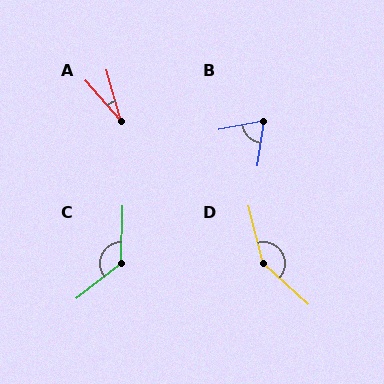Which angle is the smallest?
A, at approximately 26 degrees.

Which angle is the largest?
D, at approximately 147 degrees.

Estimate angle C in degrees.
Approximately 130 degrees.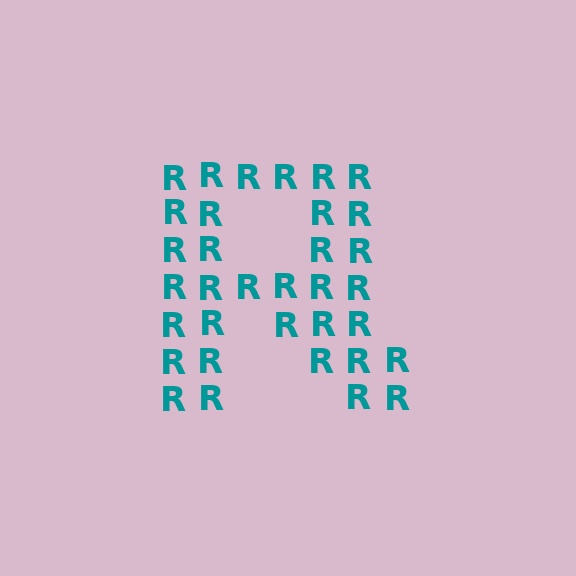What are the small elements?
The small elements are letter R's.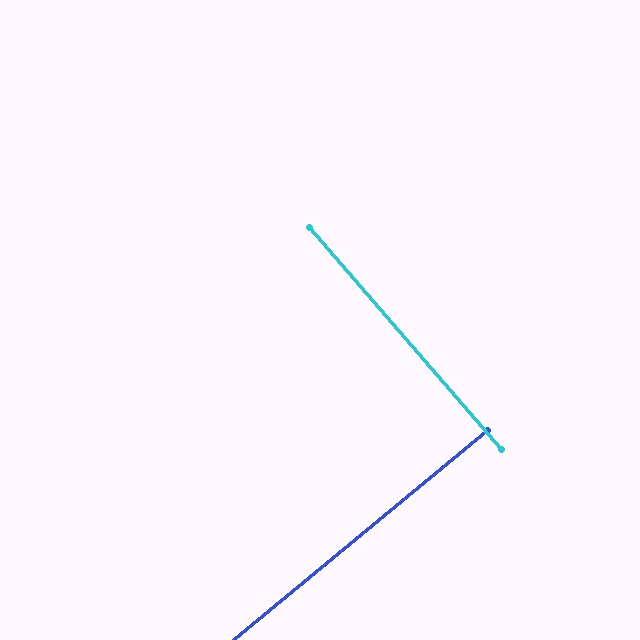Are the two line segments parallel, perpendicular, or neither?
Perpendicular — they meet at approximately 89°.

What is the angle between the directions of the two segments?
Approximately 89 degrees.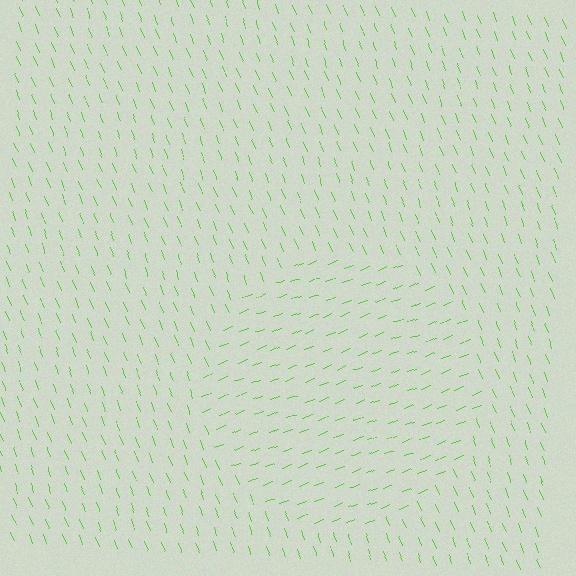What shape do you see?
I see a circle.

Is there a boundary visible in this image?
Yes, there is a texture boundary formed by a change in line orientation.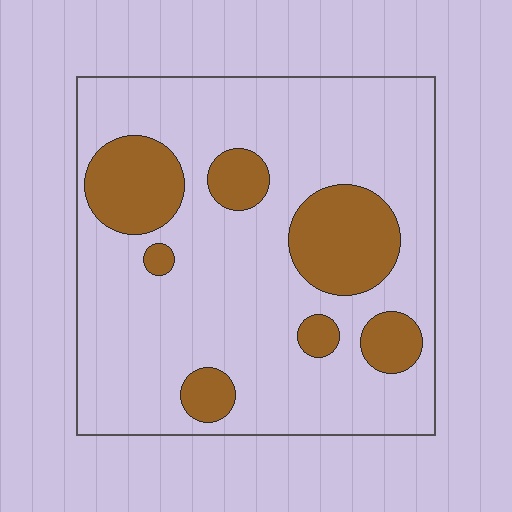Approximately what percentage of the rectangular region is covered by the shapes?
Approximately 20%.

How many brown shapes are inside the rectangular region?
7.